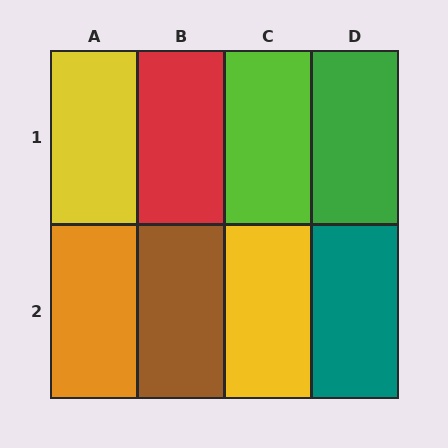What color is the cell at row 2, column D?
Teal.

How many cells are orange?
1 cell is orange.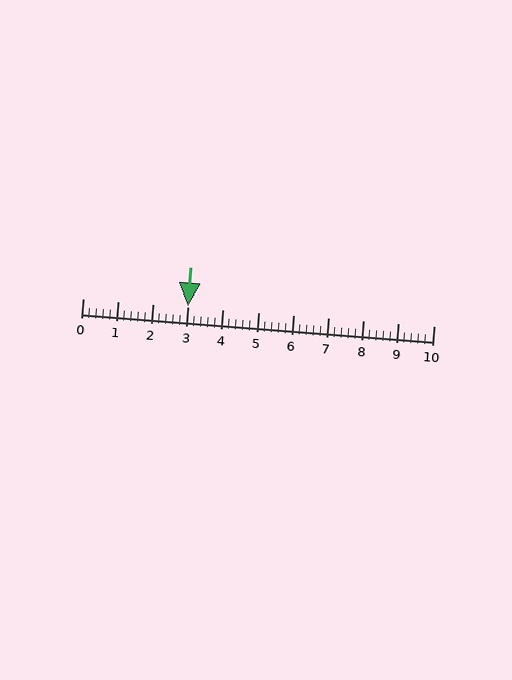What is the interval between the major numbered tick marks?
The major tick marks are spaced 1 units apart.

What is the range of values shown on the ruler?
The ruler shows values from 0 to 10.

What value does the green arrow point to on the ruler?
The green arrow points to approximately 3.0.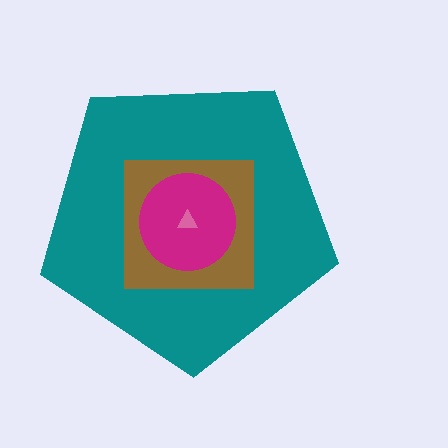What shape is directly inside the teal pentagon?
The brown square.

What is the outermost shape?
The teal pentagon.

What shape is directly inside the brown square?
The magenta circle.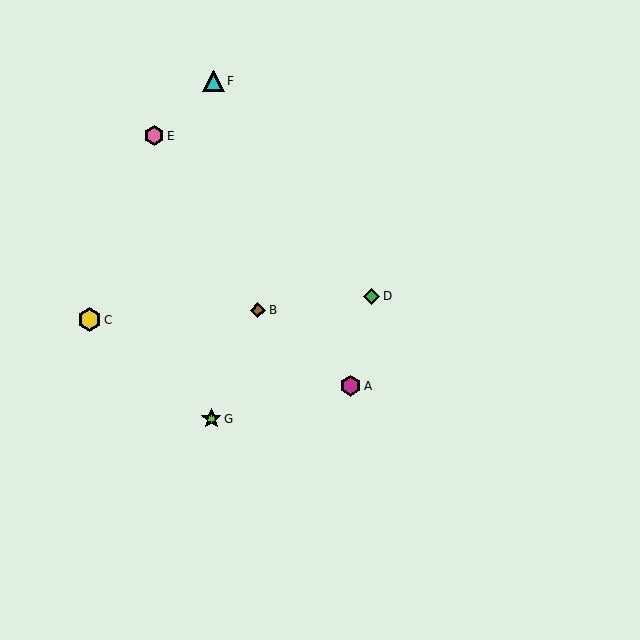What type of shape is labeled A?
Shape A is a magenta hexagon.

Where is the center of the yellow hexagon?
The center of the yellow hexagon is at (90, 320).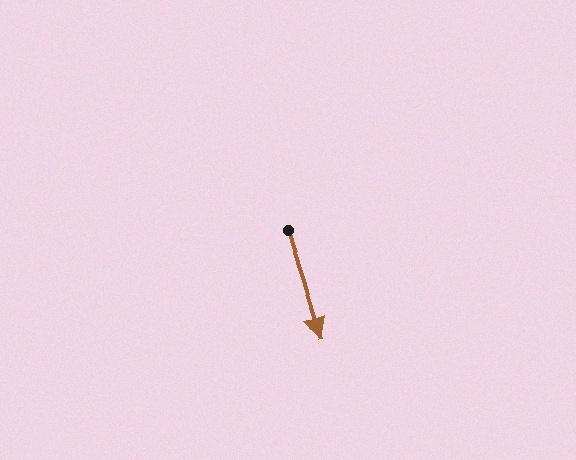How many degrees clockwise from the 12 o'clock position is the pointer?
Approximately 162 degrees.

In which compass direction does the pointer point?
South.